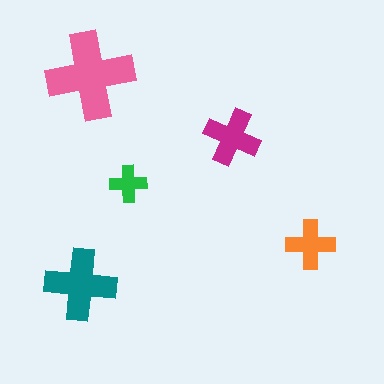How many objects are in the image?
There are 5 objects in the image.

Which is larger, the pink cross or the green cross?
The pink one.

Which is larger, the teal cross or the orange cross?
The teal one.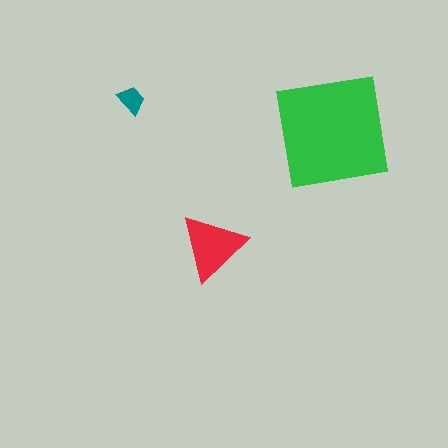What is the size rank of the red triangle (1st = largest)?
2nd.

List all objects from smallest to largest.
The teal trapezoid, the red triangle, the green square.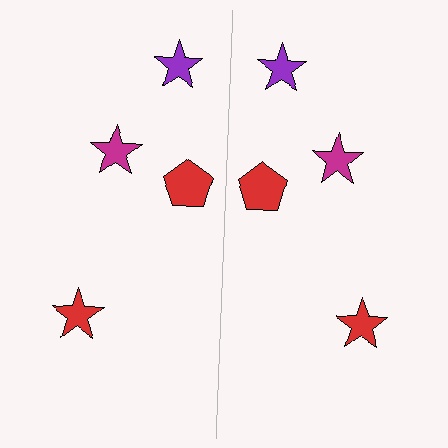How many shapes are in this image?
There are 8 shapes in this image.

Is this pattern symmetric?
Yes, this pattern has bilateral (reflection) symmetry.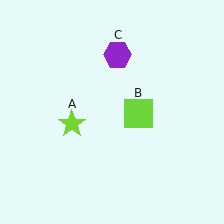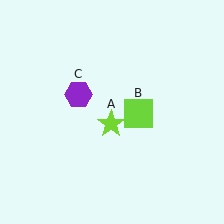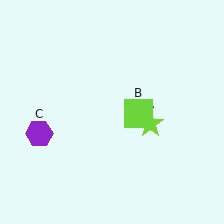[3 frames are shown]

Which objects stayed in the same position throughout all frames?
Lime square (object B) remained stationary.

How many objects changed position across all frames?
2 objects changed position: lime star (object A), purple hexagon (object C).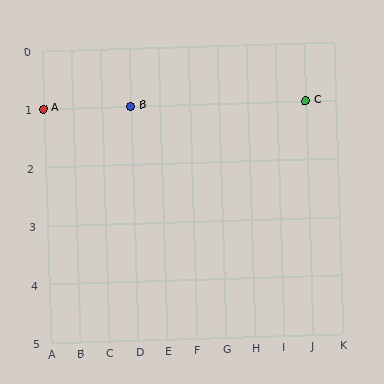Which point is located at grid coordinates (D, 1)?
Point B is at (D, 1).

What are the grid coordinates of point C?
Point C is at grid coordinates (J, 1).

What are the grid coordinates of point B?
Point B is at grid coordinates (D, 1).